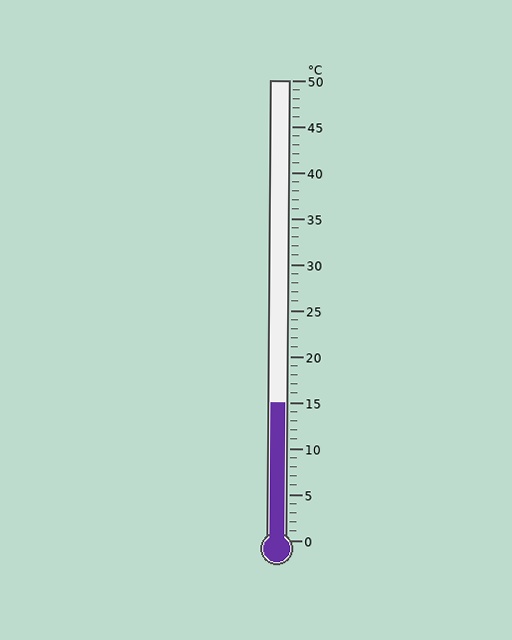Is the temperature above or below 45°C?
The temperature is below 45°C.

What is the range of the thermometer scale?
The thermometer scale ranges from 0°C to 50°C.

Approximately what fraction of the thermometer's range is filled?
The thermometer is filled to approximately 30% of its range.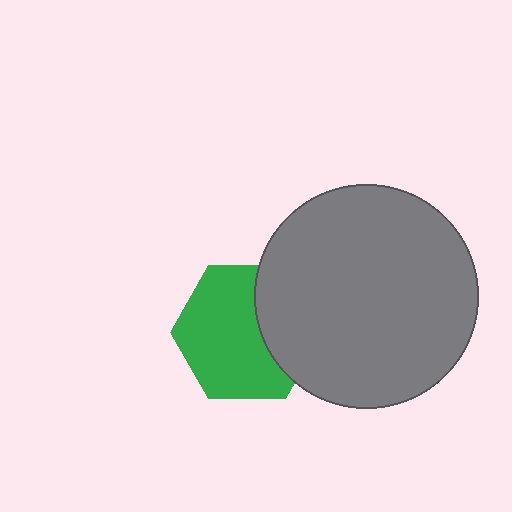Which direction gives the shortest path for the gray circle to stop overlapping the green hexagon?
Moving right gives the shortest separation.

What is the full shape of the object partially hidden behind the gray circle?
The partially hidden object is a green hexagon.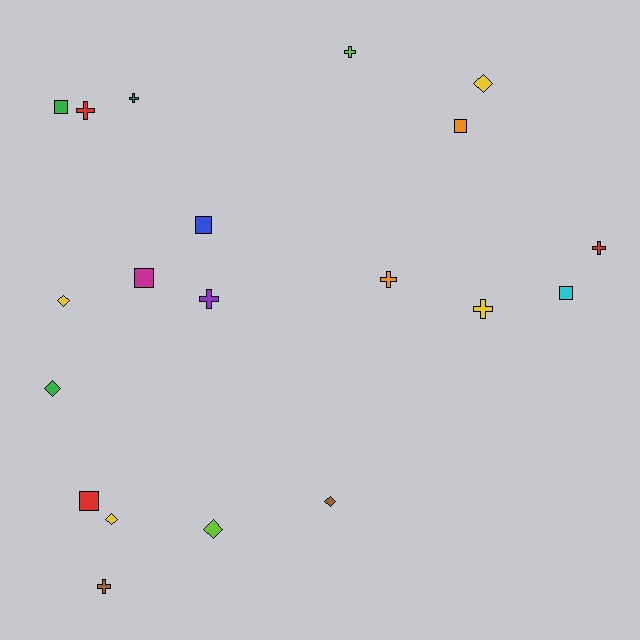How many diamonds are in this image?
There are 6 diamonds.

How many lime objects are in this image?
There are 2 lime objects.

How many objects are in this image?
There are 20 objects.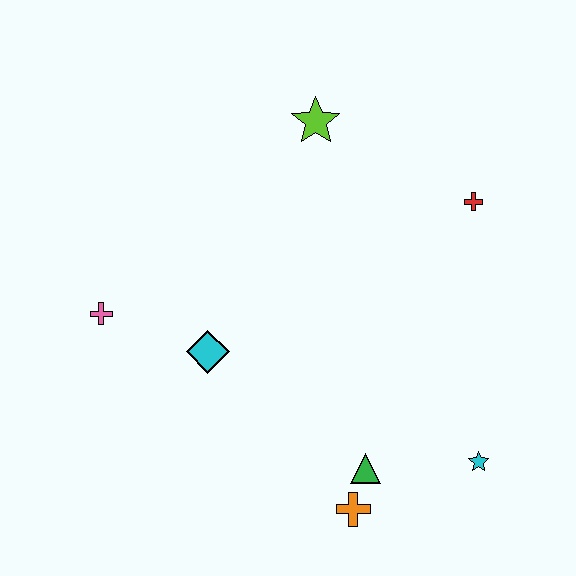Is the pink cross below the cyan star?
No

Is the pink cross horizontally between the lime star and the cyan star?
No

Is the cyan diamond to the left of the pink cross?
No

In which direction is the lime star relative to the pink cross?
The lime star is to the right of the pink cross.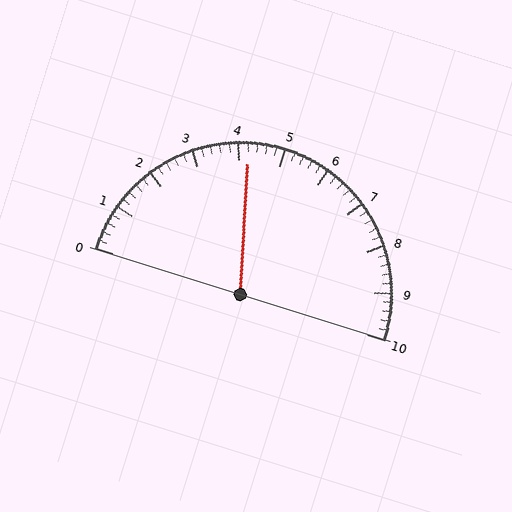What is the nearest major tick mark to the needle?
The nearest major tick mark is 4.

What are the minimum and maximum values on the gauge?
The gauge ranges from 0 to 10.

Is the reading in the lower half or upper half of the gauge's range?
The reading is in the lower half of the range (0 to 10).